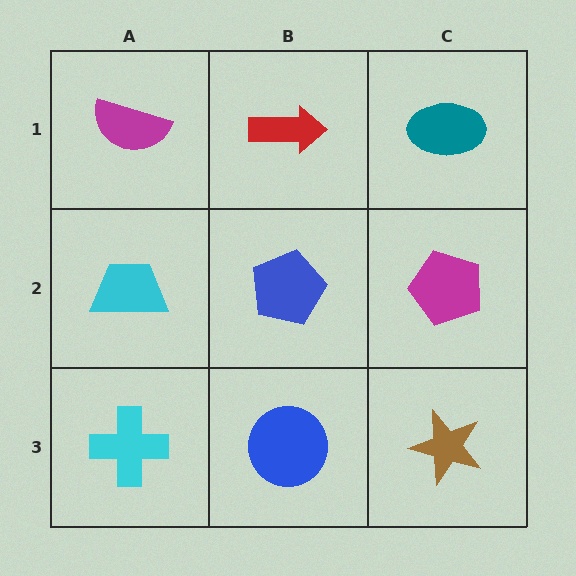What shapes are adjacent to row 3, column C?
A magenta pentagon (row 2, column C), a blue circle (row 3, column B).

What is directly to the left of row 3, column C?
A blue circle.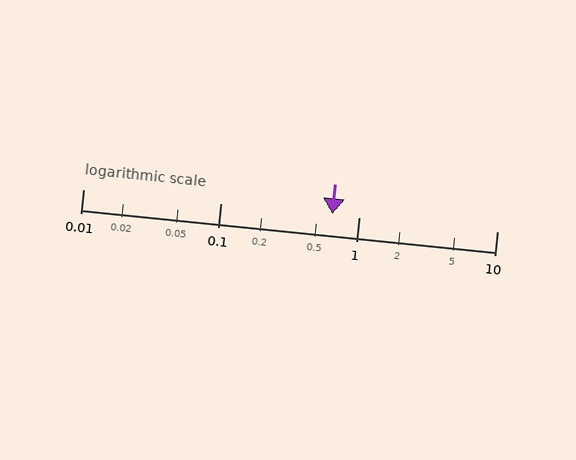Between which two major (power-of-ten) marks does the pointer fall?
The pointer is between 0.1 and 1.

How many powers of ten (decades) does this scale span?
The scale spans 3 decades, from 0.01 to 10.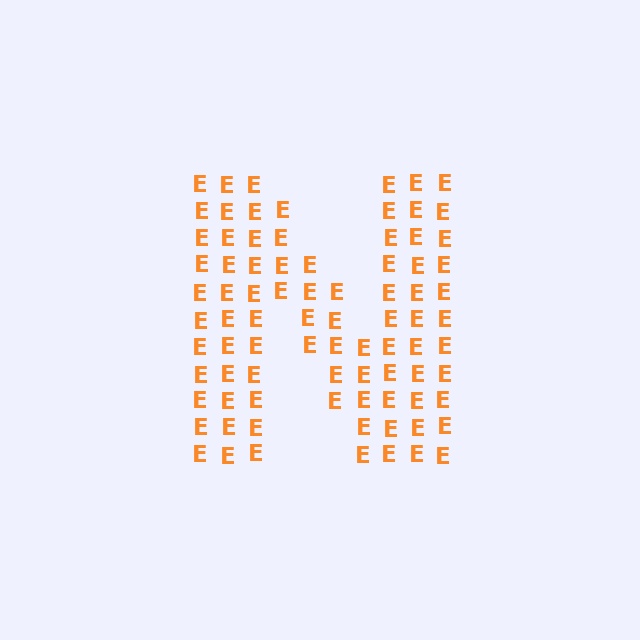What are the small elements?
The small elements are letter E's.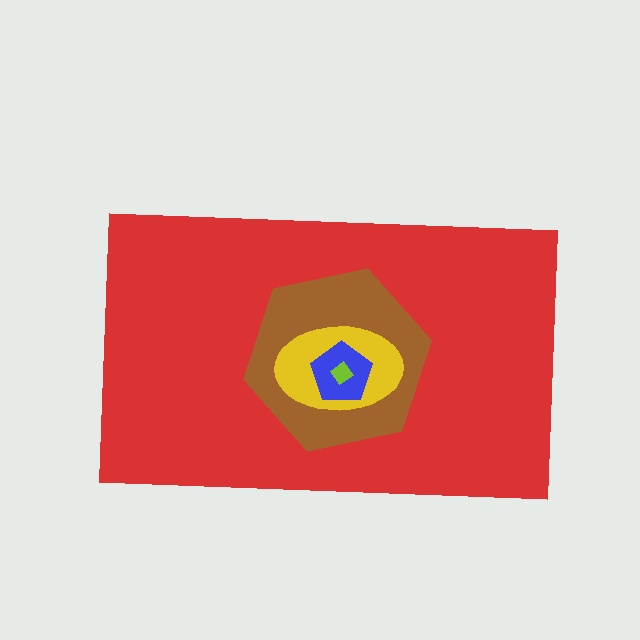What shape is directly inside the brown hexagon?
The yellow ellipse.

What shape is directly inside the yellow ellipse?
The blue pentagon.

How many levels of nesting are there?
5.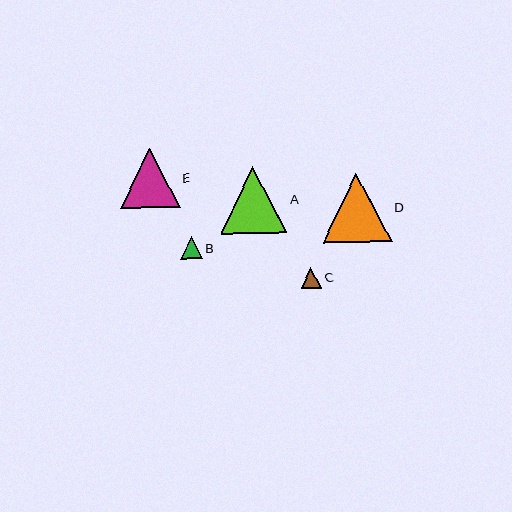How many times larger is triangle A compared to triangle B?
Triangle A is approximately 3.1 times the size of triangle B.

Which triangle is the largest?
Triangle D is the largest with a size of approximately 69 pixels.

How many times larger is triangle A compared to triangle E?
Triangle A is approximately 1.1 times the size of triangle E.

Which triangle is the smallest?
Triangle C is the smallest with a size of approximately 20 pixels.